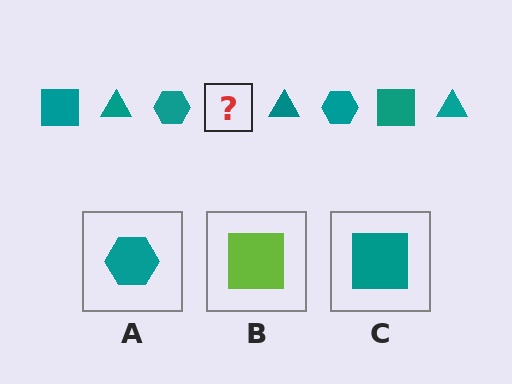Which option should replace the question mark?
Option C.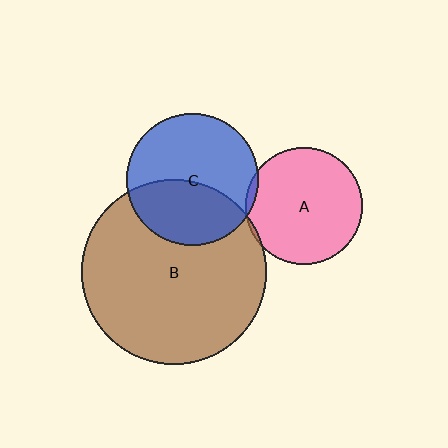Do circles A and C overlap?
Yes.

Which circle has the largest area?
Circle B (brown).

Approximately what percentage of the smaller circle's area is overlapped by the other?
Approximately 5%.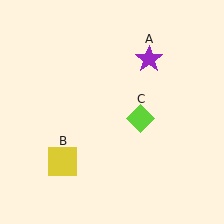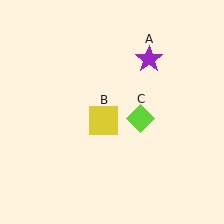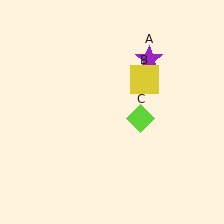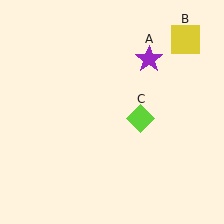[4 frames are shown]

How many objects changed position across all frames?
1 object changed position: yellow square (object B).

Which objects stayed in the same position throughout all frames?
Purple star (object A) and lime diamond (object C) remained stationary.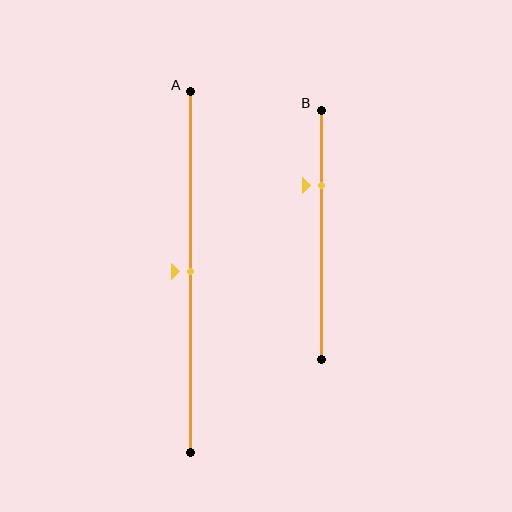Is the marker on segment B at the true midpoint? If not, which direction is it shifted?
No, the marker on segment B is shifted upward by about 20% of the segment length.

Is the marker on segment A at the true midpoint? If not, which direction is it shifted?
Yes, the marker on segment A is at the true midpoint.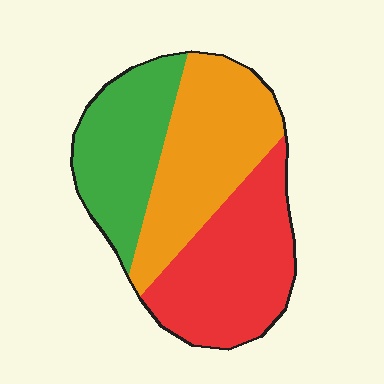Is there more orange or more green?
Orange.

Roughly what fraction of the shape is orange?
Orange takes up about three eighths (3/8) of the shape.